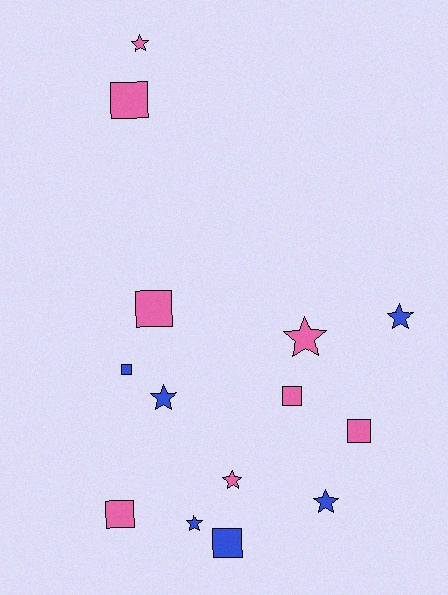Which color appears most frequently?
Pink, with 8 objects.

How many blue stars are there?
There are 4 blue stars.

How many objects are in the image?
There are 14 objects.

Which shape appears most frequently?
Star, with 7 objects.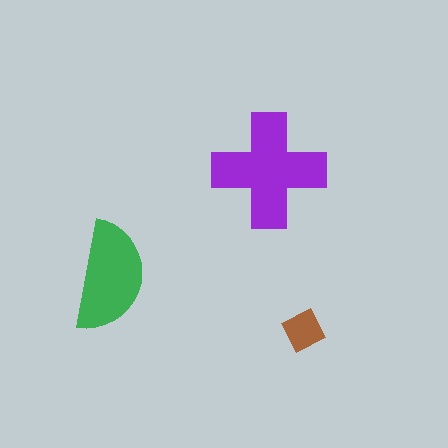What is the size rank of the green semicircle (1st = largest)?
2nd.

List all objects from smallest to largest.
The brown square, the green semicircle, the purple cross.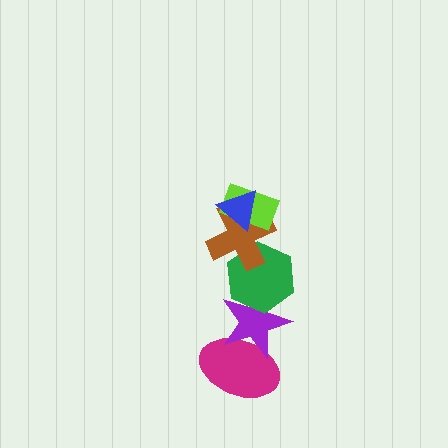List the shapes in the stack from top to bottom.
From top to bottom: the blue triangle, the lime rectangle, the brown cross, the green hexagon, the purple star, the magenta ellipse.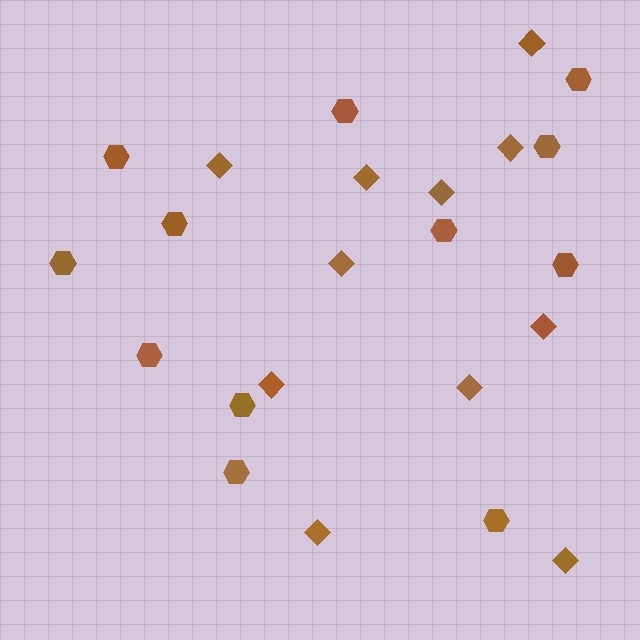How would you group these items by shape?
There are 2 groups: one group of diamonds (11) and one group of hexagons (12).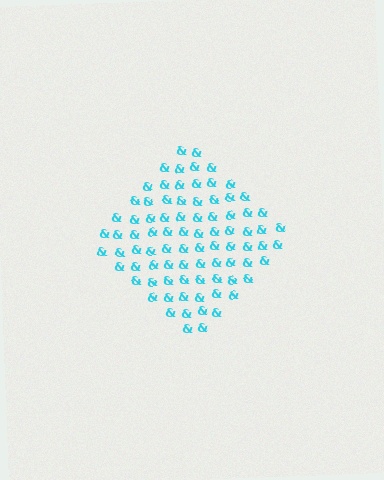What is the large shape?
The large shape is a diamond.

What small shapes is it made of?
It is made of small ampersands.